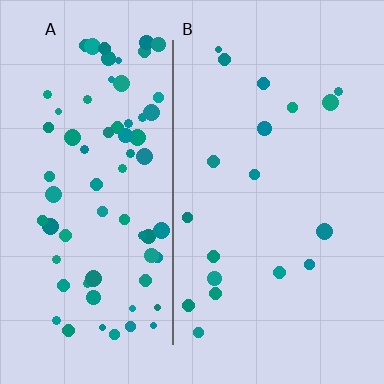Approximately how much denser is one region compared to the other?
Approximately 3.9× — region A over region B.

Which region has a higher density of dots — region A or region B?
A (the left).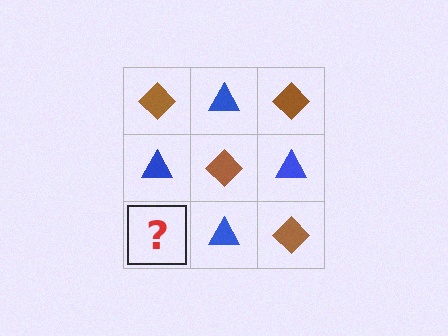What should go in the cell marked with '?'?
The missing cell should contain a brown diamond.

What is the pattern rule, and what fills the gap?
The rule is that it alternates brown diamond and blue triangle in a checkerboard pattern. The gap should be filled with a brown diamond.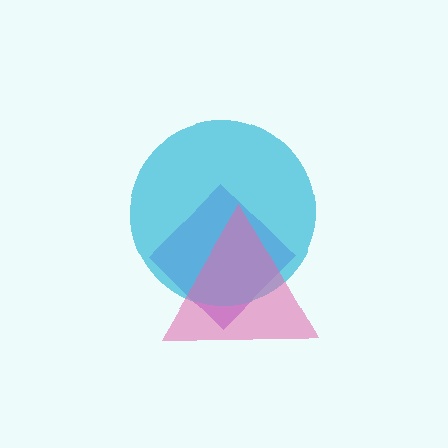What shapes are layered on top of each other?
The layered shapes are: a purple diamond, a cyan circle, a pink triangle.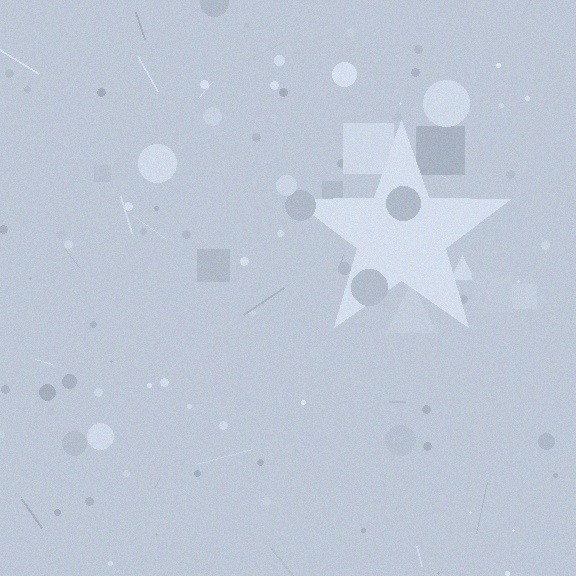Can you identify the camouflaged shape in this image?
The camouflaged shape is a star.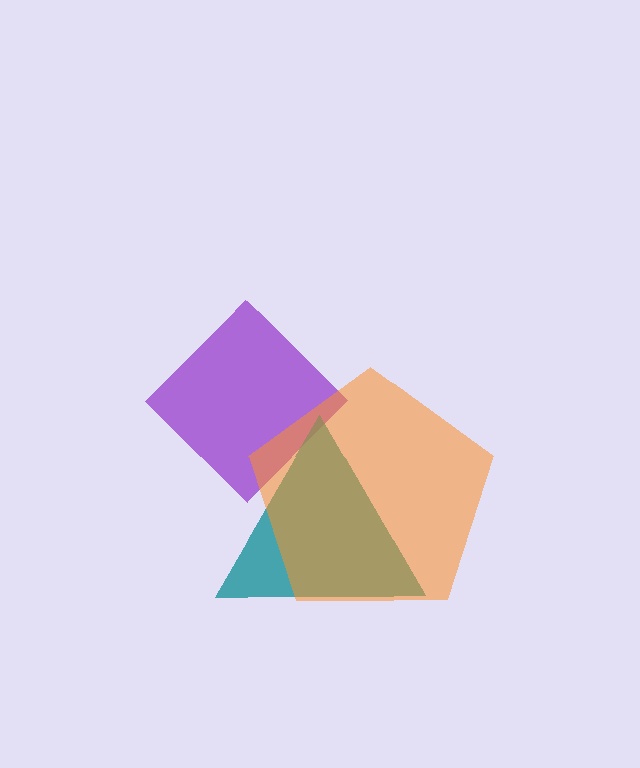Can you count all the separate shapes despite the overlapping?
Yes, there are 3 separate shapes.